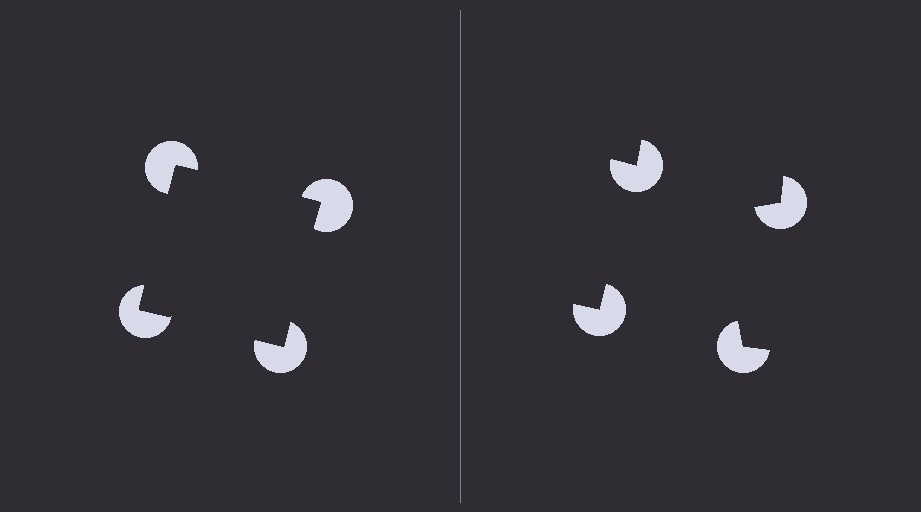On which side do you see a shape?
An illusory square appears on the left side. On the right side the wedge cuts are rotated, so no coherent shape forms.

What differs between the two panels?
The pac-man discs are positioned identically on both sides; only the wedge orientations differ. On the left they align to a square; on the right they are misaligned.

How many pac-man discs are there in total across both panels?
8 — 4 on each side.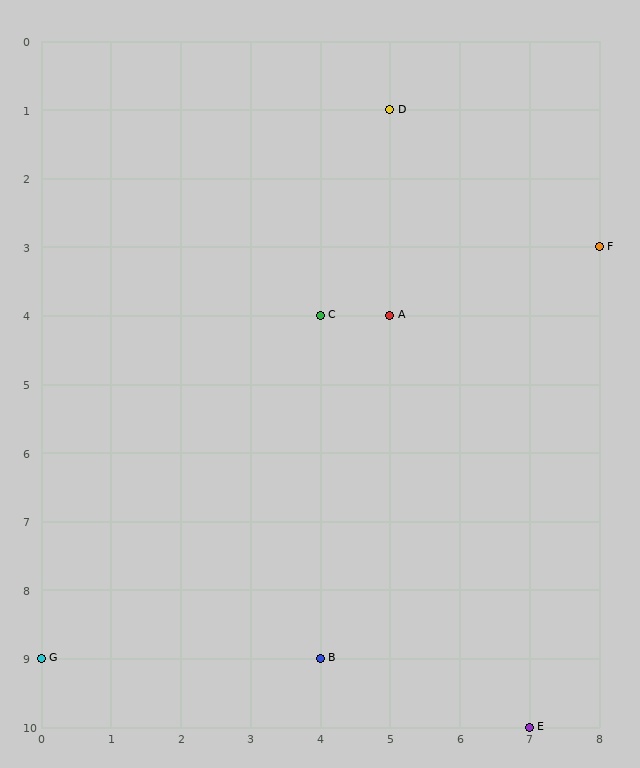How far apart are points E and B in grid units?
Points E and B are 3 columns and 1 row apart (about 3.2 grid units diagonally).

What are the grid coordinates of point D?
Point D is at grid coordinates (5, 1).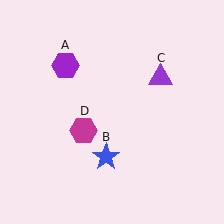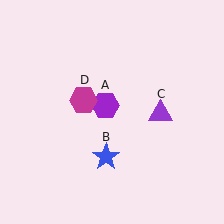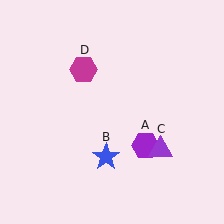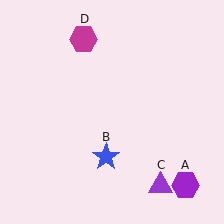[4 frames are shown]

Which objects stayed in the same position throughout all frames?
Blue star (object B) remained stationary.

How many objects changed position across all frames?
3 objects changed position: purple hexagon (object A), purple triangle (object C), magenta hexagon (object D).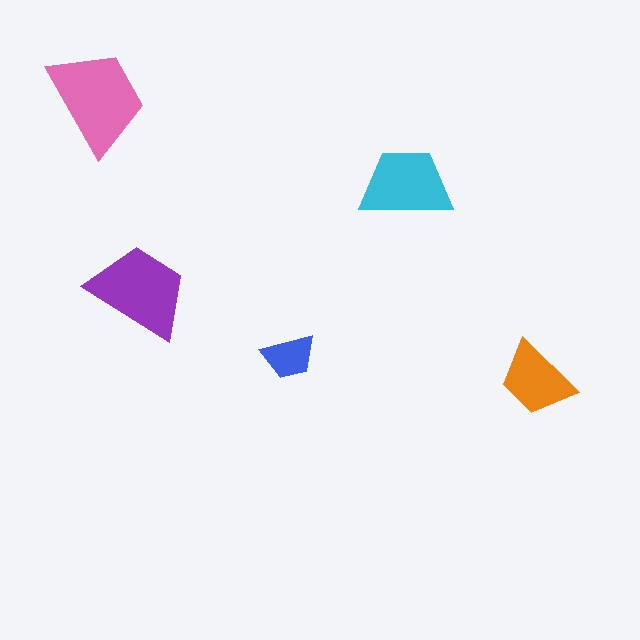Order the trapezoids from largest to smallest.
the pink one, the purple one, the cyan one, the orange one, the blue one.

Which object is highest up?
The pink trapezoid is topmost.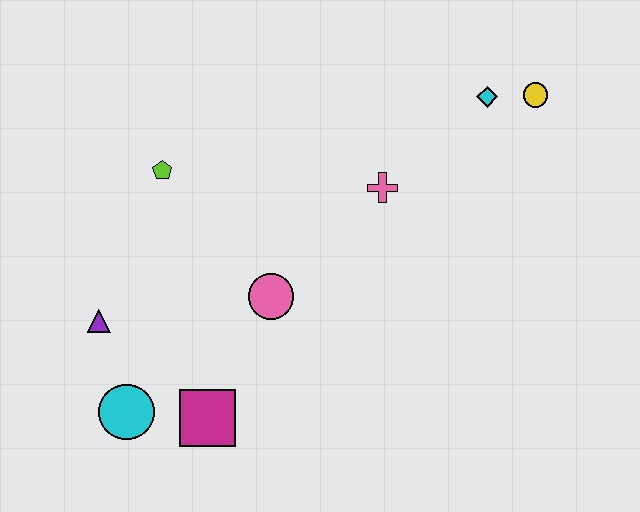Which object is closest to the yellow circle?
The cyan diamond is closest to the yellow circle.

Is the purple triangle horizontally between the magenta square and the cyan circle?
No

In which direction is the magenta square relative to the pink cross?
The magenta square is below the pink cross.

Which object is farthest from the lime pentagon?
The yellow circle is farthest from the lime pentagon.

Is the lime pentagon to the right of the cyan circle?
Yes